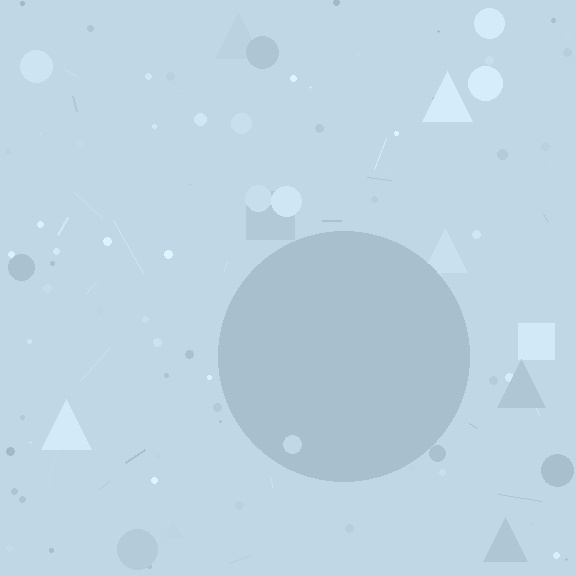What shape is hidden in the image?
A circle is hidden in the image.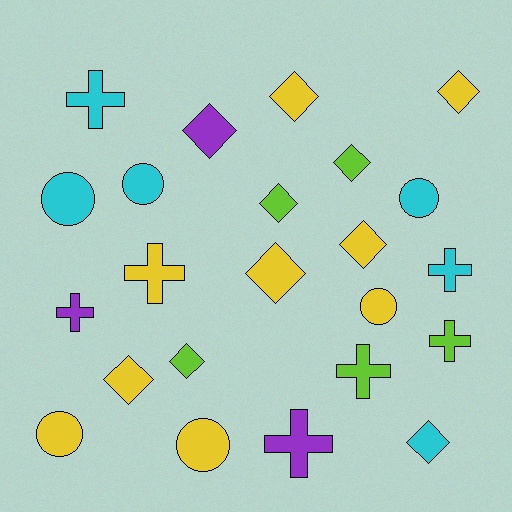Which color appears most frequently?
Yellow, with 9 objects.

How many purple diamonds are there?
There is 1 purple diamond.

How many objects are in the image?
There are 23 objects.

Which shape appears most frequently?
Diamond, with 10 objects.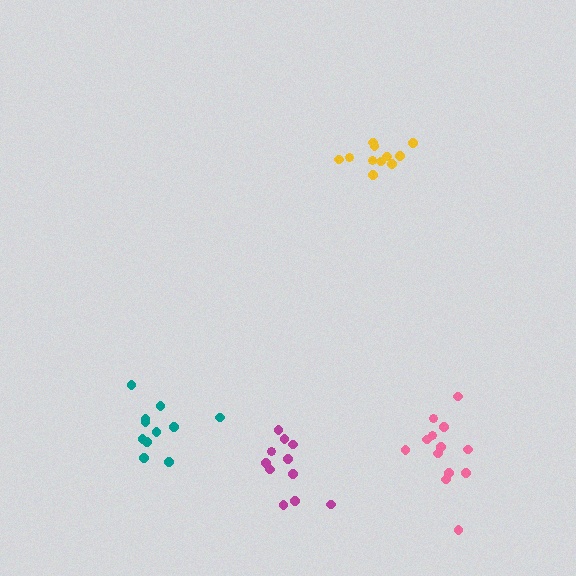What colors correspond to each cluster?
The clusters are colored: magenta, pink, teal, yellow.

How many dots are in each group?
Group 1: 11 dots, Group 2: 13 dots, Group 3: 11 dots, Group 4: 11 dots (46 total).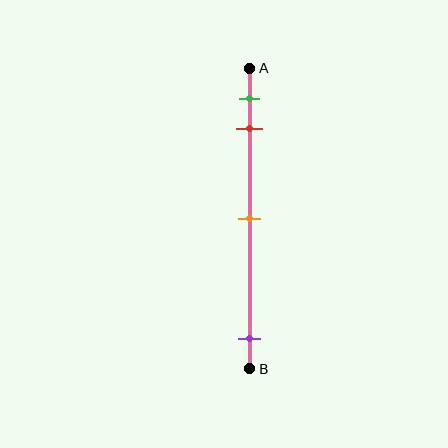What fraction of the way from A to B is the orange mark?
The orange mark is approximately 50% (0.5) of the way from A to B.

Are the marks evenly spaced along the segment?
No, the marks are not evenly spaced.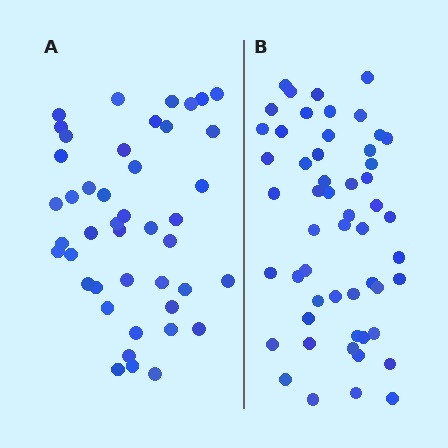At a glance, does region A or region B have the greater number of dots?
Region B (the right region) has more dots.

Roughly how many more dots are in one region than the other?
Region B has roughly 8 or so more dots than region A.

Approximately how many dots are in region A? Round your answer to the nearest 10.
About 40 dots. (The exact count is 44, which rounds to 40.)